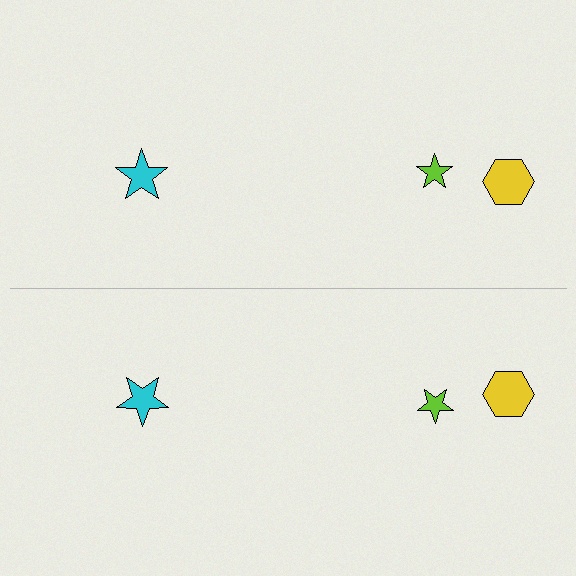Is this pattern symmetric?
Yes, this pattern has bilateral (reflection) symmetry.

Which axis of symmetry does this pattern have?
The pattern has a horizontal axis of symmetry running through the center of the image.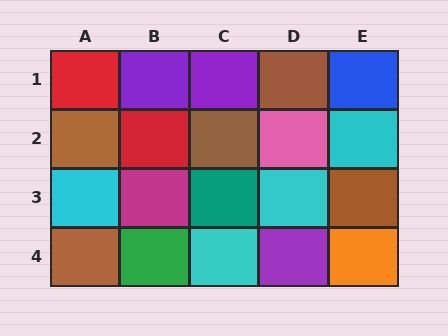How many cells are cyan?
4 cells are cyan.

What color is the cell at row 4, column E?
Orange.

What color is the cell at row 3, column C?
Teal.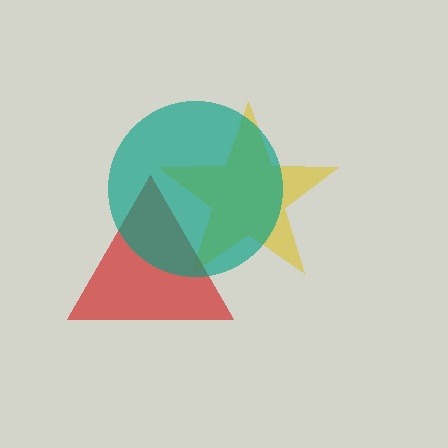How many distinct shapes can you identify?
There are 3 distinct shapes: a yellow star, a red triangle, a teal circle.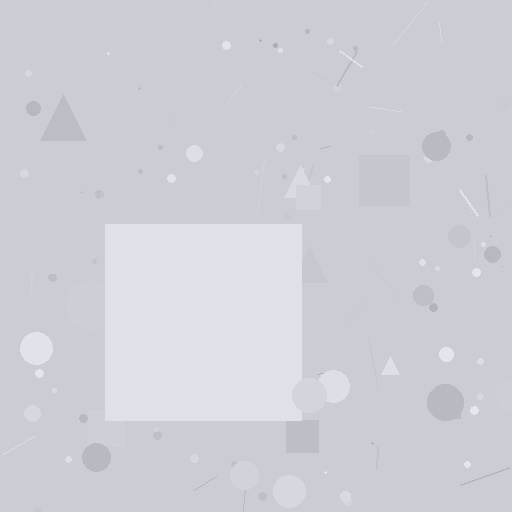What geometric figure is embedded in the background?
A square is embedded in the background.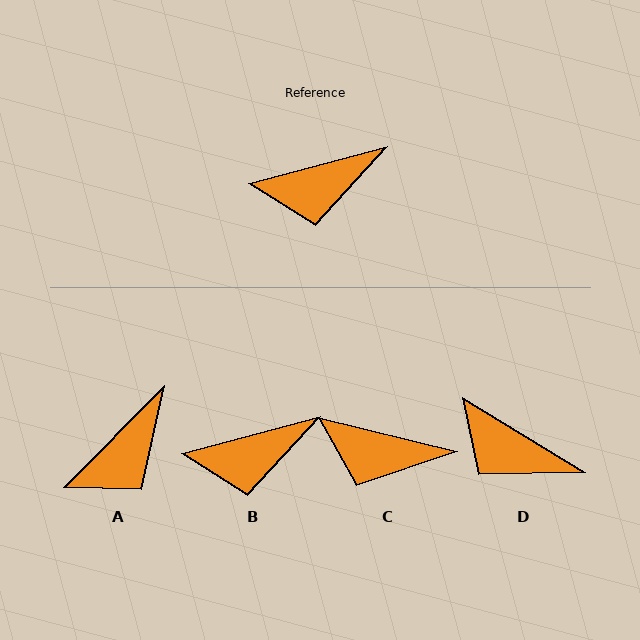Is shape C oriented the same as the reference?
No, it is off by about 29 degrees.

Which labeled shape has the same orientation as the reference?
B.